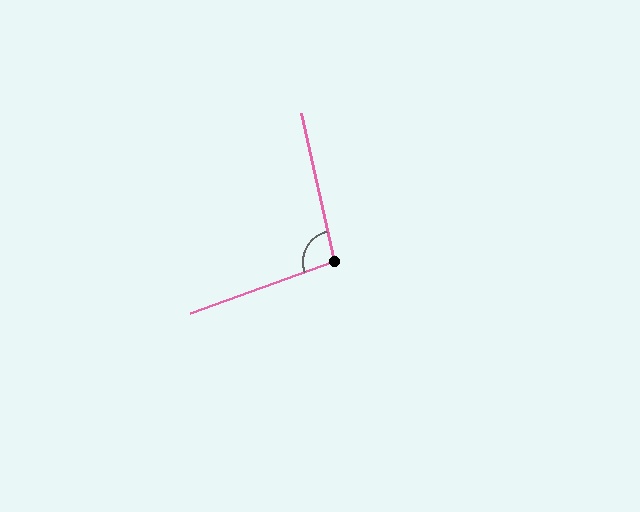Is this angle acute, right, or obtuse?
It is obtuse.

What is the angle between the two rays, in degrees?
Approximately 97 degrees.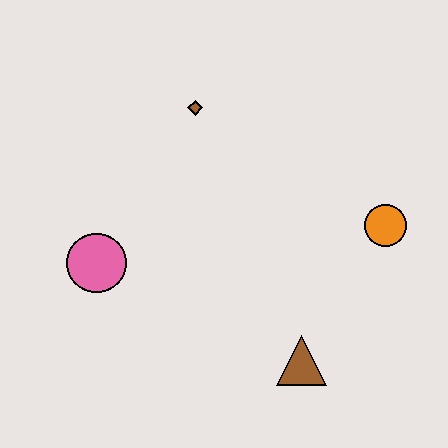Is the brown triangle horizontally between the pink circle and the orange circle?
Yes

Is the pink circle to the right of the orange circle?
No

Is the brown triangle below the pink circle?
Yes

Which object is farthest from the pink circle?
The orange circle is farthest from the pink circle.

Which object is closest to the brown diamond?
The pink circle is closest to the brown diamond.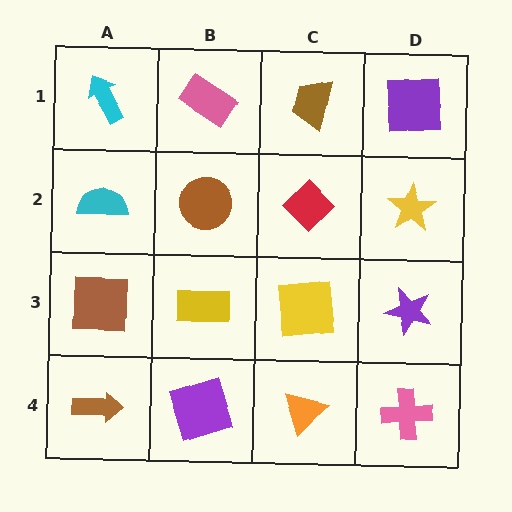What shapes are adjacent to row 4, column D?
A purple star (row 3, column D), an orange triangle (row 4, column C).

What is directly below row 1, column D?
A yellow star.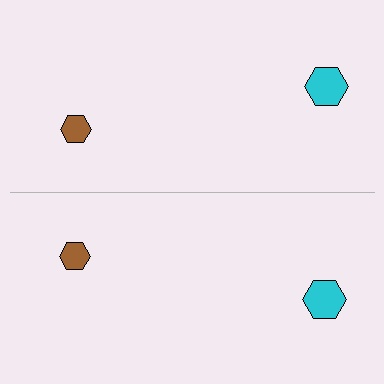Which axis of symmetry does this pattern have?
The pattern has a horizontal axis of symmetry running through the center of the image.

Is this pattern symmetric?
Yes, this pattern has bilateral (reflection) symmetry.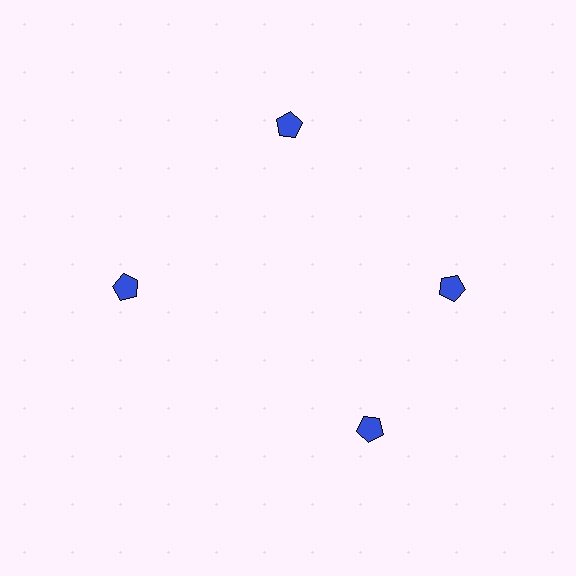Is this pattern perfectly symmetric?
No. The 4 blue pentagons are arranged in a ring, but one element near the 6 o'clock position is rotated out of alignment along the ring, breaking the 4-fold rotational symmetry.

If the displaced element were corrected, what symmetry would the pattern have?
It would have 4-fold rotational symmetry — the pattern would map onto itself every 90 degrees.